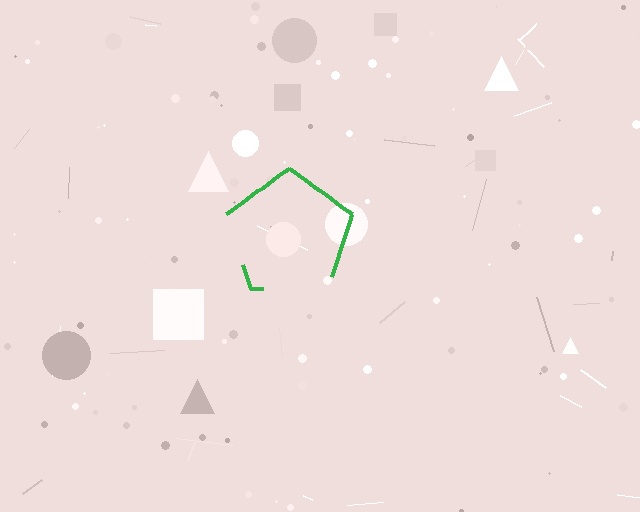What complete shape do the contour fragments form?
The contour fragments form a pentagon.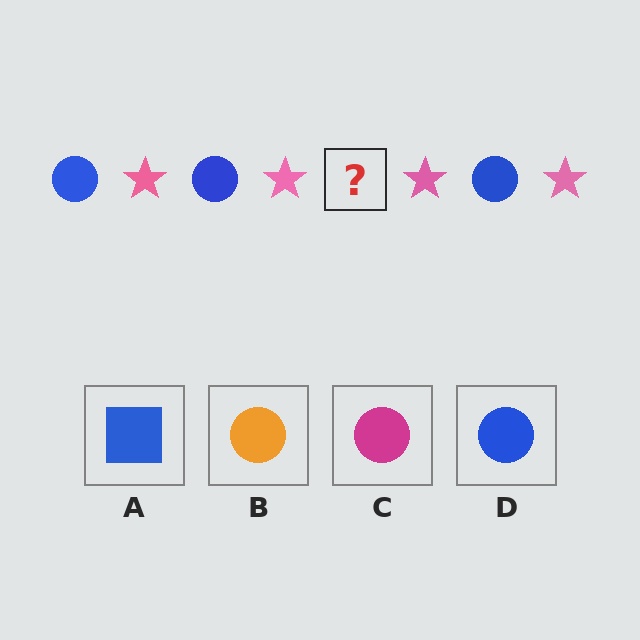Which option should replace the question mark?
Option D.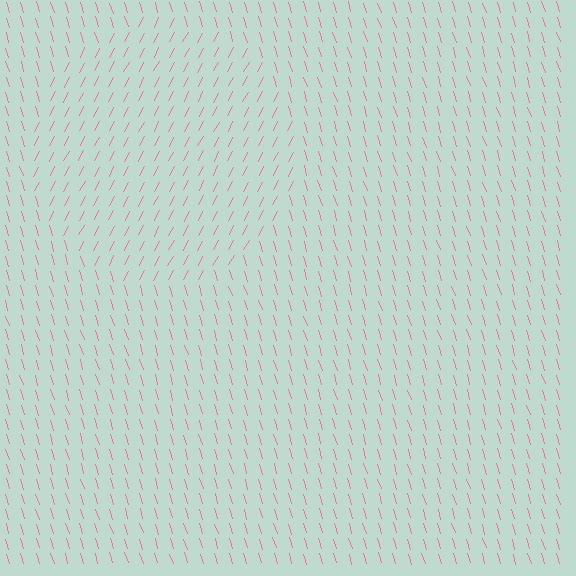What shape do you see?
I see a circle.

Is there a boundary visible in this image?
Yes, there is a texture boundary formed by a change in line orientation.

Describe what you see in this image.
The image is filled with small pink line segments. A circle region in the image has lines oriented differently from the surrounding lines, creating a visible texture boundary.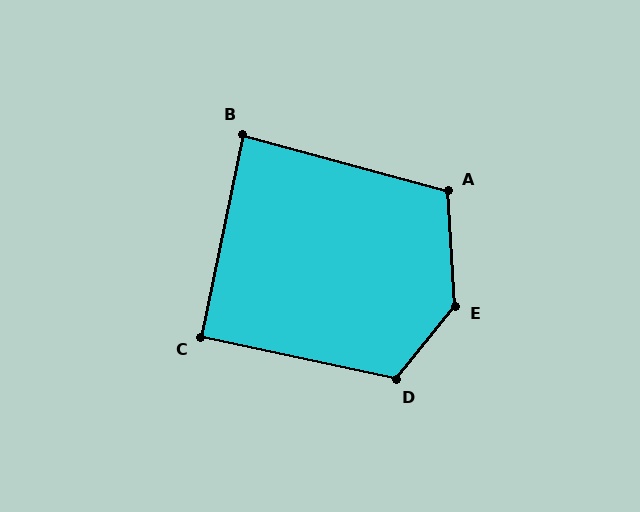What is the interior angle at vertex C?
Approximately 90 degrees (approximately right).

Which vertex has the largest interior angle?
E, at approximately 137 degrees.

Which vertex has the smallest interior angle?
B, at approximately 86 degrees.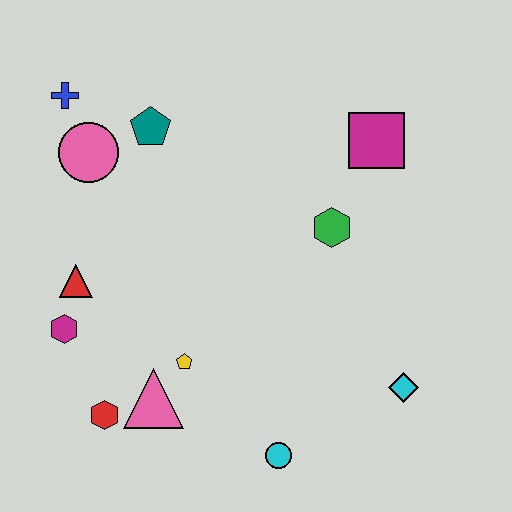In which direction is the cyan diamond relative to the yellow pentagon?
The cyan diamond is to the right of the yellow pentagon.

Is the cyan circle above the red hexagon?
No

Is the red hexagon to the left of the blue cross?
No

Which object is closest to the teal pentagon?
The pink circle is closest to the teal pentagon.